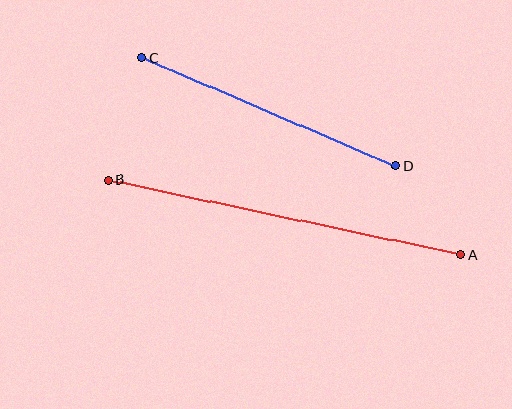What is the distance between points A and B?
The distance is approximately 360 pixels.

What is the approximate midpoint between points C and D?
The midpoint is at approximately (269, 112) pixels.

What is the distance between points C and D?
The distance is approximately 275 pixels.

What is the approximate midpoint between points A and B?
The midpoint is at approximately (284, 217) pixels.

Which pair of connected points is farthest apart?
Points A and B are farthest apart.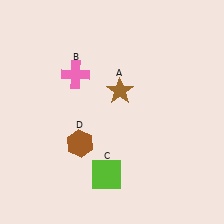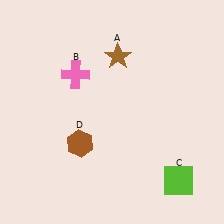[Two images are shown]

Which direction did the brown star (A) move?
The brown star (A) moved up.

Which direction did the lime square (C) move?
The lime square (C) moved right.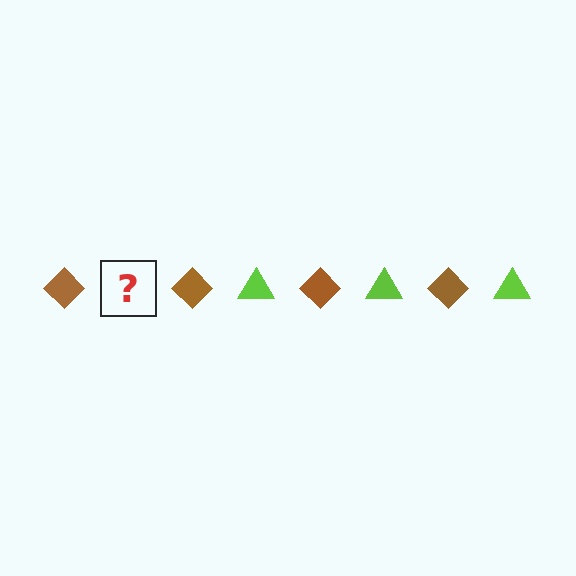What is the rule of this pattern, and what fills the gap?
The rule is that the pattern alternates between brown diamond and lime triangle. The gap should be filled with a lime triangle.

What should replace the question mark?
The question mark should be replaced with a lime triangle.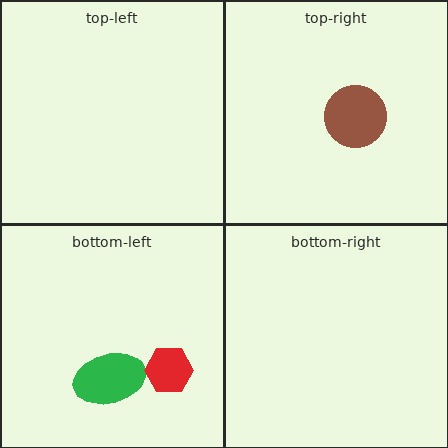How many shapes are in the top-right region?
1.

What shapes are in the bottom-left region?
The green ellipse, the red hexagon.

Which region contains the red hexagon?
The bottom-left region.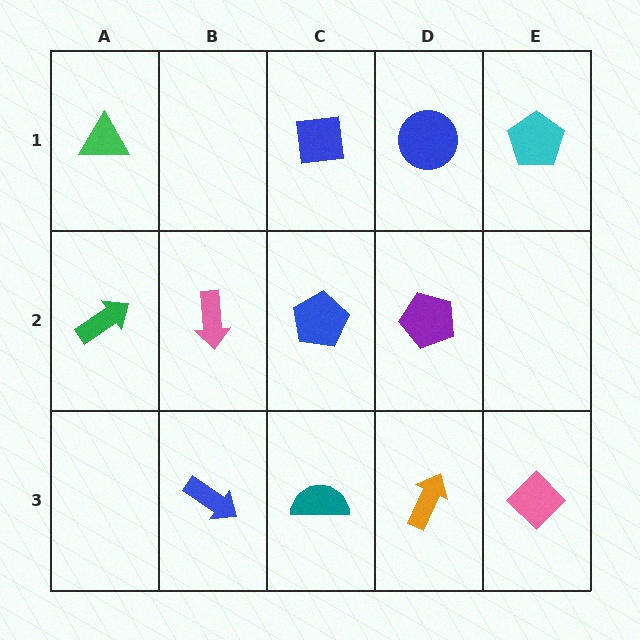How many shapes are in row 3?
4 shapes.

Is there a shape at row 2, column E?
No, that cell is empty.